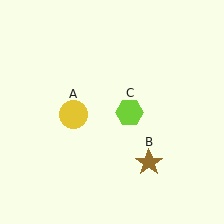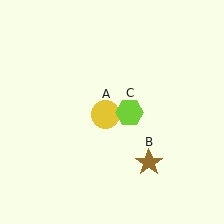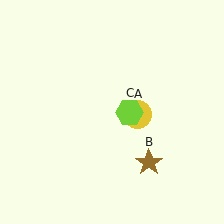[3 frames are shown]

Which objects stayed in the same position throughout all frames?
Brown star (object B) and lime hexagon (object C) remained stationary.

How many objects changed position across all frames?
1 object changed position: yellow circle (object A).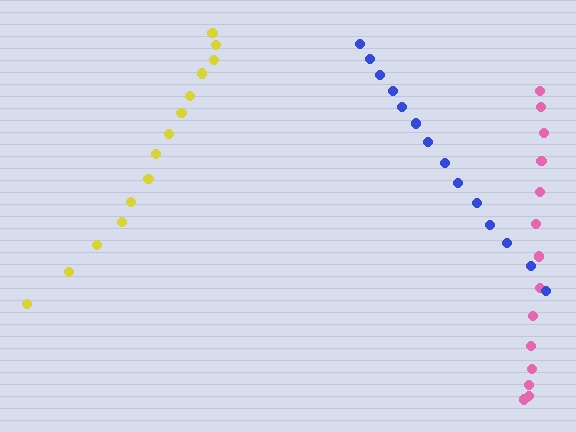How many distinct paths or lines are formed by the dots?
There are 3 distinct paths.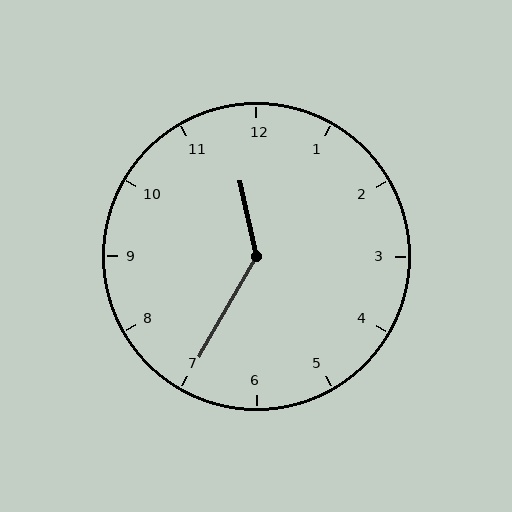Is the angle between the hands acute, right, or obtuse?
It is obtuse.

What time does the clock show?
11:35.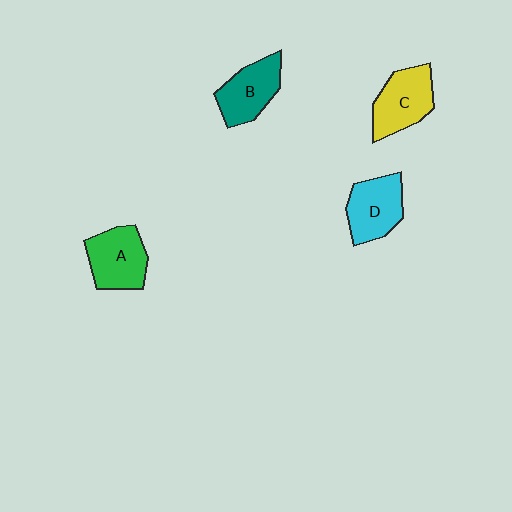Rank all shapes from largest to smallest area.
From largest to smallest: A (green), C (yellow), D (cyan), B (teal).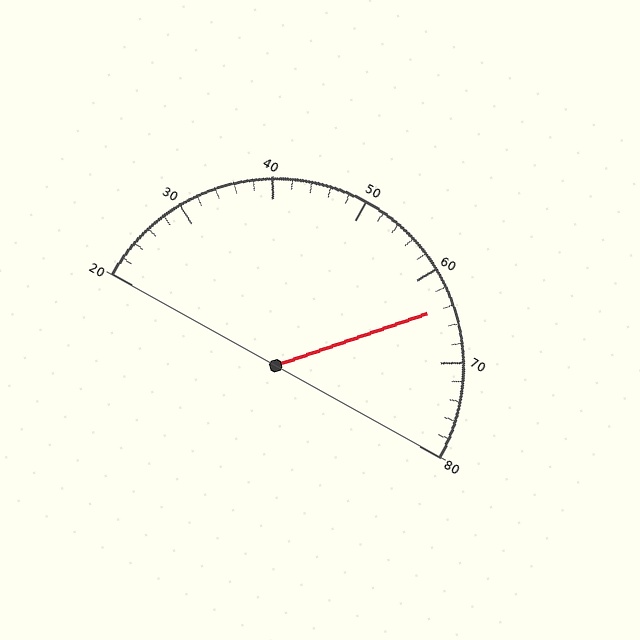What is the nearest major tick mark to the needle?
The nearest major tick mark is 60.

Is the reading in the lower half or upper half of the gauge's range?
The reading is in the upper half of the range (20 to 80).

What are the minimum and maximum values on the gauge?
The gauge ranges from 20 to 80.